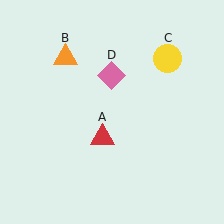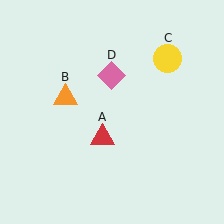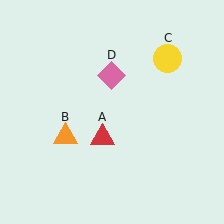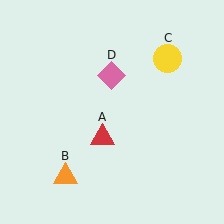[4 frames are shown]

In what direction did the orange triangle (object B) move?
The orange triangle (object B) moved down.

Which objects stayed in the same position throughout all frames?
Red triangle (object A) and yellow circle (object C) and pink diamond (object D) remained stationary.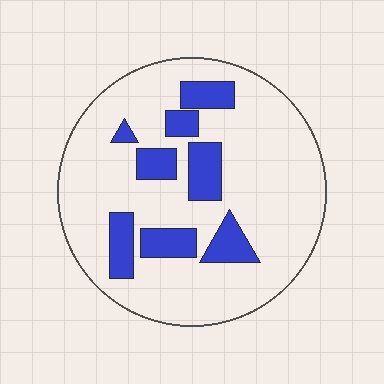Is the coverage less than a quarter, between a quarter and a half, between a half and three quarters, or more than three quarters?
Less than a quarter.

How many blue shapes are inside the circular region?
8.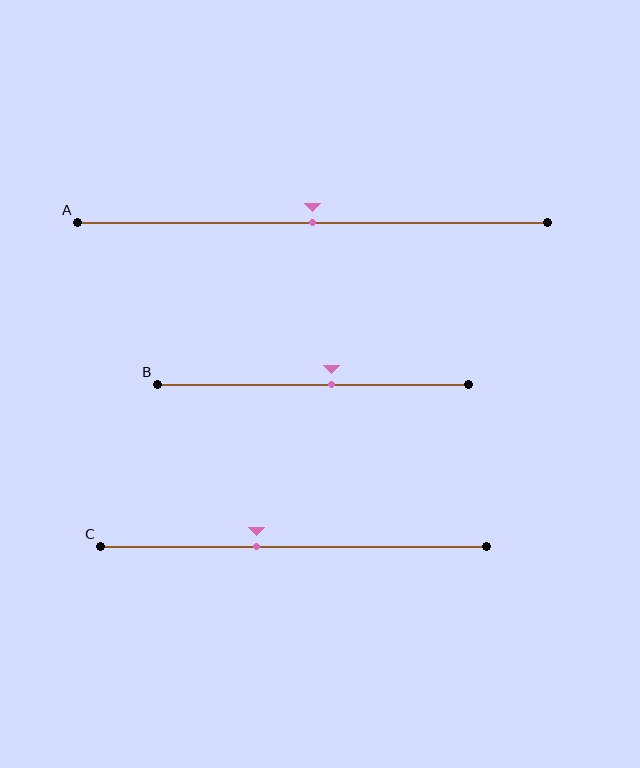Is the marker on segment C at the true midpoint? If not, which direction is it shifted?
No, the marker on segment C is shifted to the left by about 10% of the segment length.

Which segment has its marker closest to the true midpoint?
Segment A has its marker closest to the true midpoint.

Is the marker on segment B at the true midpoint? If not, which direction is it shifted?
No, the marker on segment B is shifted to the right by about 6% of the segment length.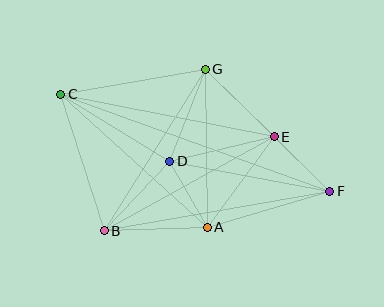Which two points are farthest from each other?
Points C and F are farthest from each other.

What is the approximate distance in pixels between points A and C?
The distance between A and C is approximately 198 pixels.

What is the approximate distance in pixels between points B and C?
The distance between B and C is approximately 143 pixels.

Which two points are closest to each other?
Points A and D are closest to each other.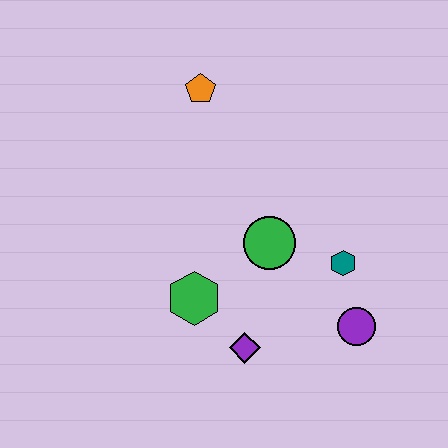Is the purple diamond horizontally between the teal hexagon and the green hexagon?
Yes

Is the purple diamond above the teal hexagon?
No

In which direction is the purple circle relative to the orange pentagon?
The purple circle is below the orange pentagon.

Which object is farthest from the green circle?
The orange pentagon is farthest from the green circle.